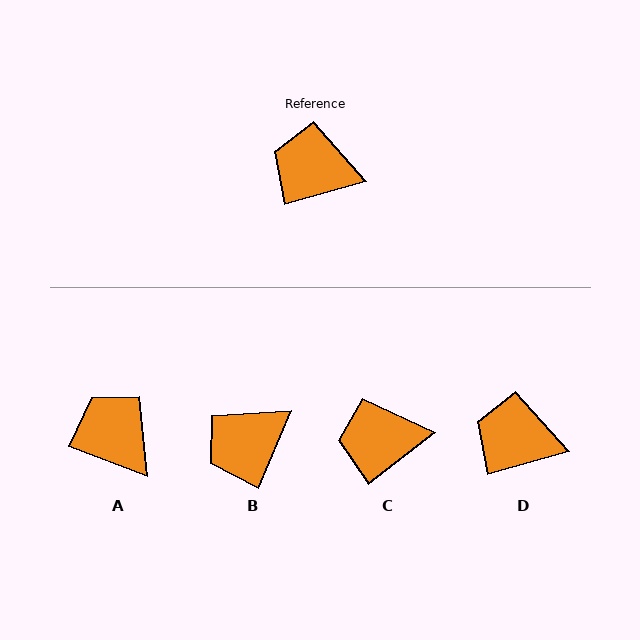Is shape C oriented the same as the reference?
No, it is off by about 23 degrees.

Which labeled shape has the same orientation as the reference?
D.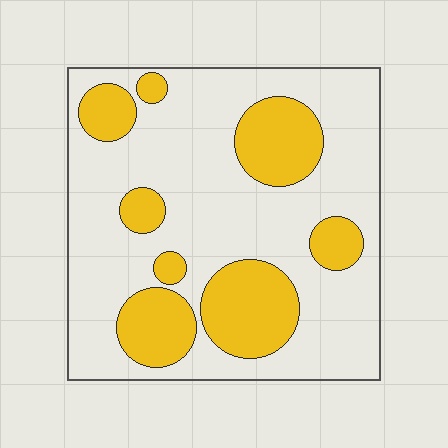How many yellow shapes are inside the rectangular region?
8.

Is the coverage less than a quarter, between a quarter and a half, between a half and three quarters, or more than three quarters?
Between a quarter and a half.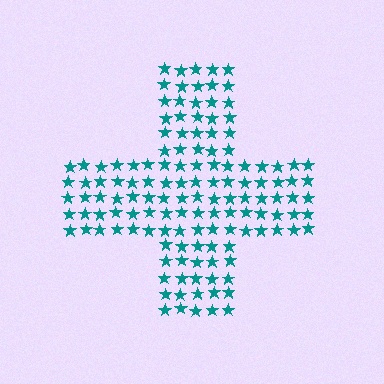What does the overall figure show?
The overall figure shows a cross.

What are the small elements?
The small elements are stars.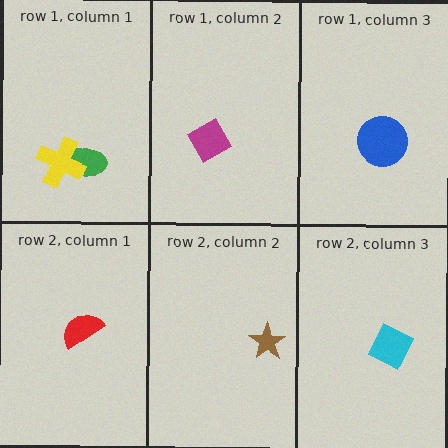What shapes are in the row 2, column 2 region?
The brown star.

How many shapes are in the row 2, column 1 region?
1.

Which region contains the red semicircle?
The row 2, column 1 region.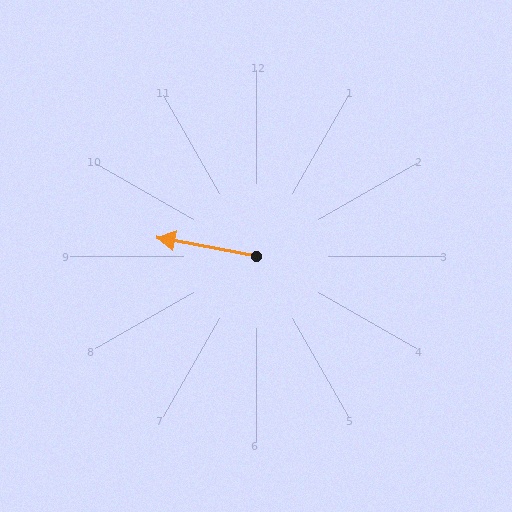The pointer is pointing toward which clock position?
Roughly 9 o'clock.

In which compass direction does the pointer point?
West.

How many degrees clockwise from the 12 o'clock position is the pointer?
Approximately 281 degrees.